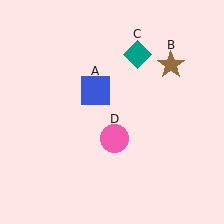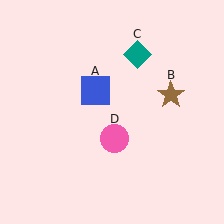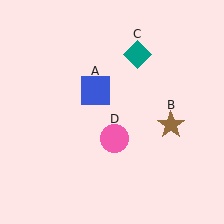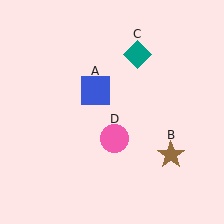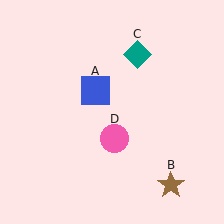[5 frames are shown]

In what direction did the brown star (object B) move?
The brown star (object B) moved down.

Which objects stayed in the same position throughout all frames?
Blue square (object A) and teal diamond (object C) and pink circle (object D) remained stationary.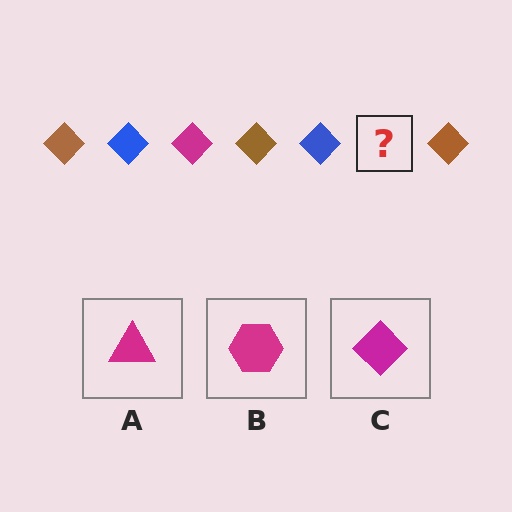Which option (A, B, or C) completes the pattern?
C.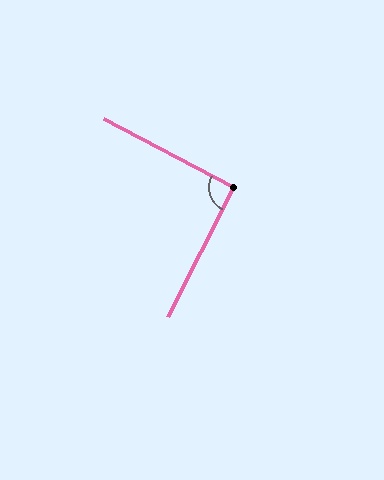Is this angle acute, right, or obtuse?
It is approximately a right angle.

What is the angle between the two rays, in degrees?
Approximately 91 degrees.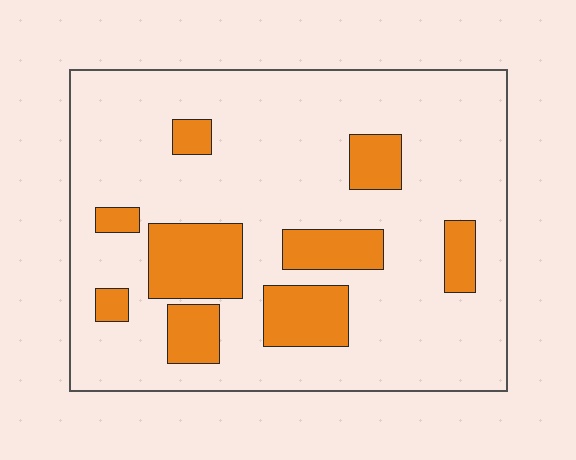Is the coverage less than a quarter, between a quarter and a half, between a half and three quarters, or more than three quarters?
Less than a quarter.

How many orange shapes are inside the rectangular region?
9.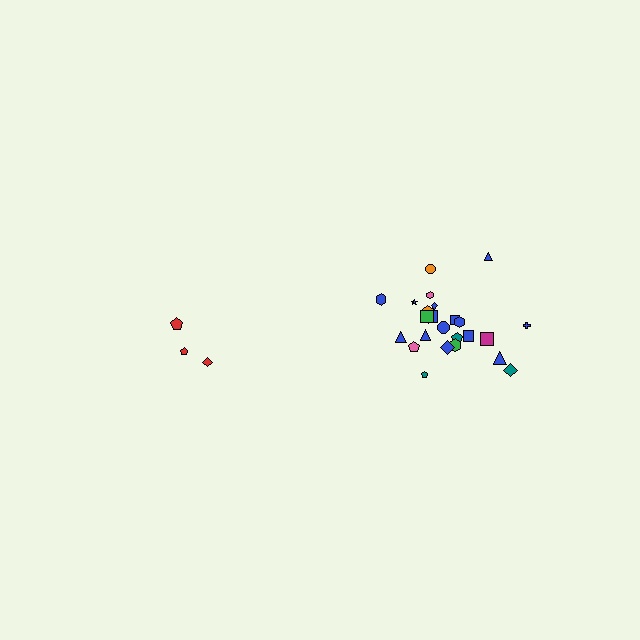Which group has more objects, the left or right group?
The right group.